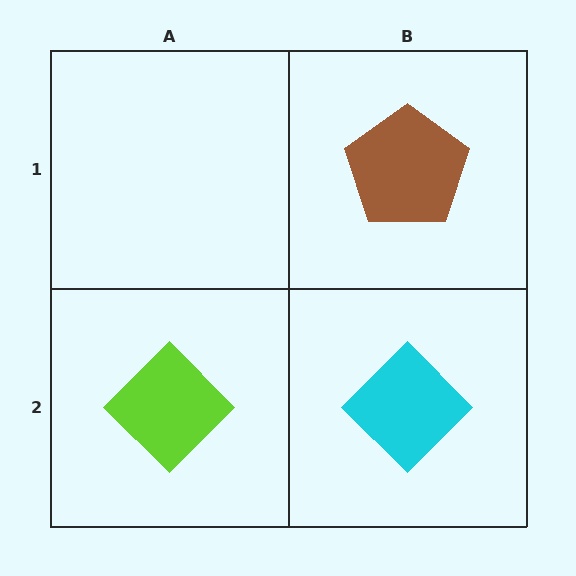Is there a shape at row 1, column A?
No, that cell is empty.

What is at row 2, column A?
A lime diamond.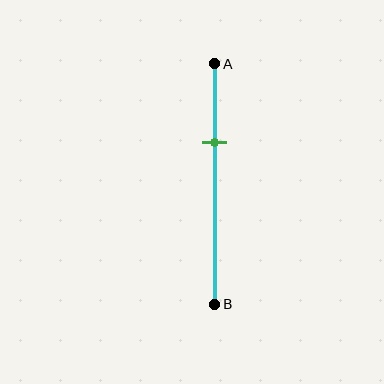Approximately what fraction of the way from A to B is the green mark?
The green mark is approximately 35% of the way from A to B.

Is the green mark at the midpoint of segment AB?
No, the mark is at about 35% from A, not at the 50% midpoint.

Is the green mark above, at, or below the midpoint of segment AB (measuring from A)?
The green mark is above the midpoint of segment AB.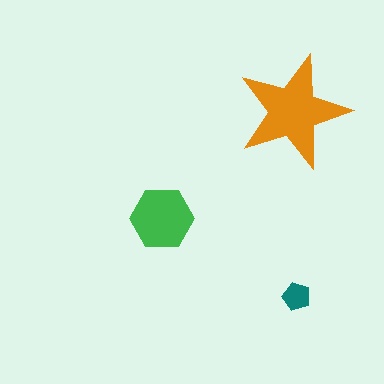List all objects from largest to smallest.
The orange star, the green hexagon, the teal pentagon.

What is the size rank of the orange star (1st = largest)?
1st.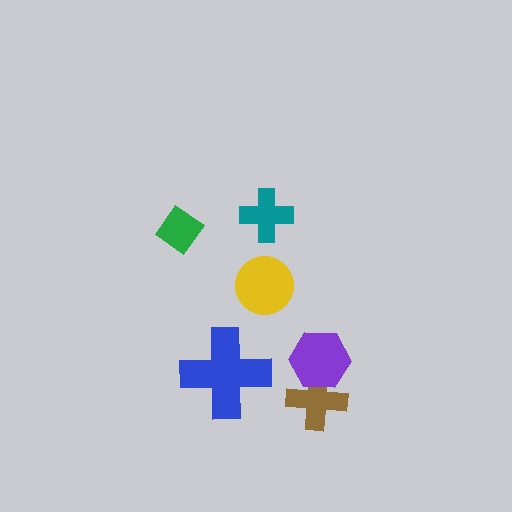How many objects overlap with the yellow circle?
0 objects overlap with the yellow circle.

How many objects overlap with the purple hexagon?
1 object overlaps with the purple hexagon.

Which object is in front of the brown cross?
The purple hexagon is in front of the brown cross.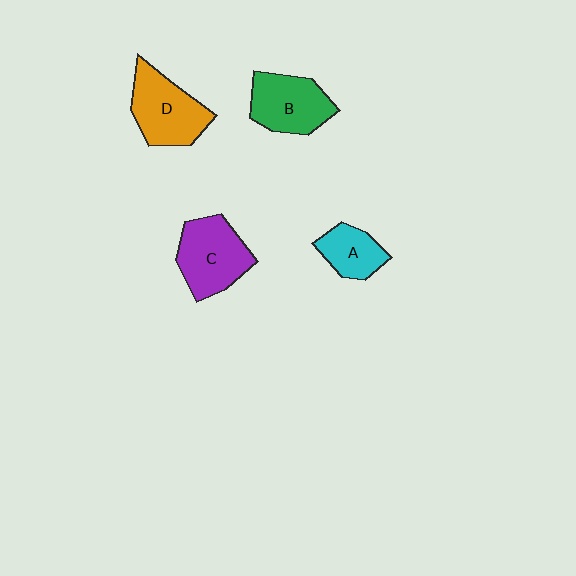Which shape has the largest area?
Shape C (purple).